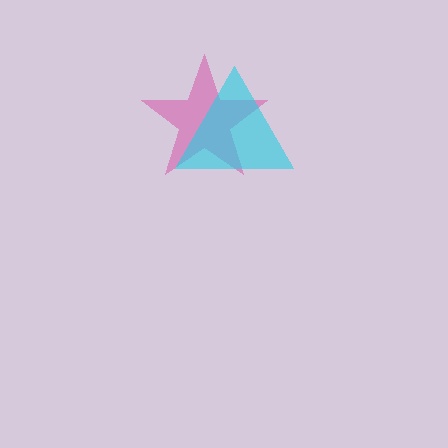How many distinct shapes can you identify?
There are 2 distinct shapes: a magenta star, a cyan triangle.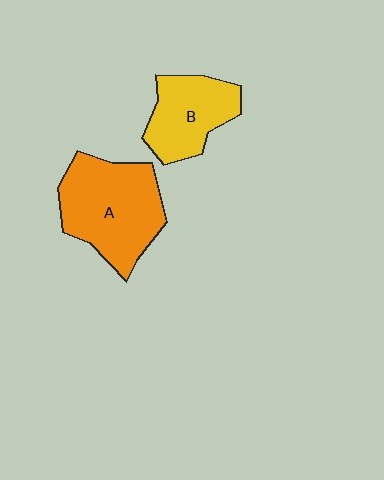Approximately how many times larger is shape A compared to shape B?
Approximately 1.5 times.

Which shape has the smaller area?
Shape B (yellow).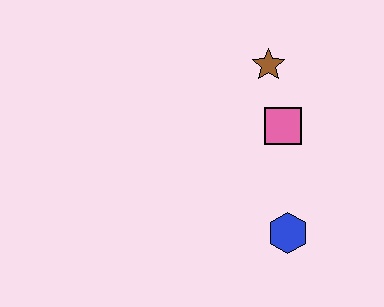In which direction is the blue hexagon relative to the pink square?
The blue hexagon is below the pink square.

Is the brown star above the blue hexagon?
Yes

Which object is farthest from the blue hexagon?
The brown star is farthest from the blue hexagon.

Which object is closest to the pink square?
The brown star is closest to the pink square.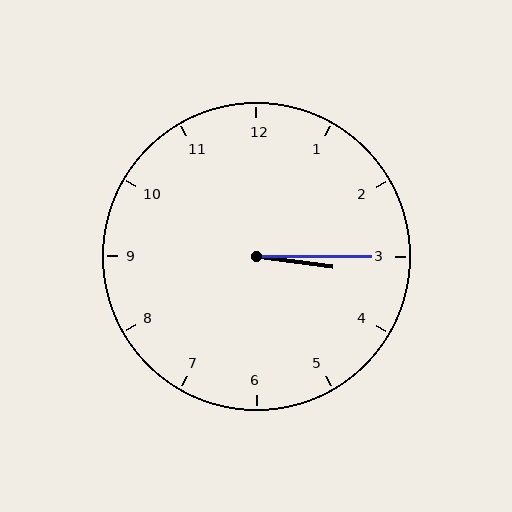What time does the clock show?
3:15.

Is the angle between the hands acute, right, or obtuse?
It is acute.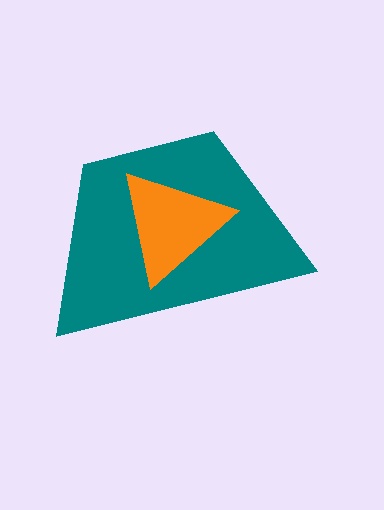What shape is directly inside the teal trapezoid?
The orange triangle.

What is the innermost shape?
The orange triangle.